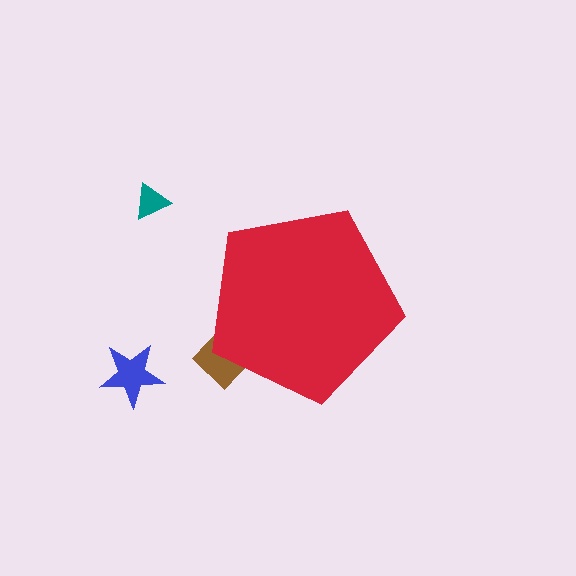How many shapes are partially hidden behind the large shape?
1 shape is partially hidden.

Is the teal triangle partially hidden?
No, the teal triangle is fully visible.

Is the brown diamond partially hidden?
Yes, the brown diamond is partially hidden behind the red pentagon.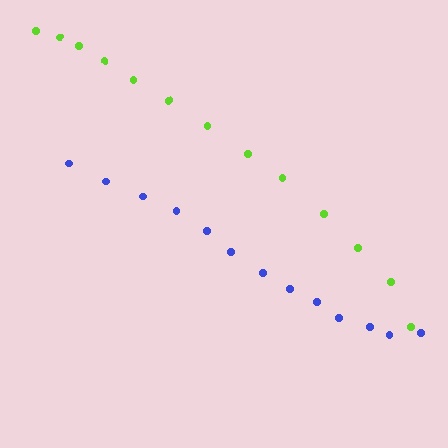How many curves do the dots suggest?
There are 2 distinct paths.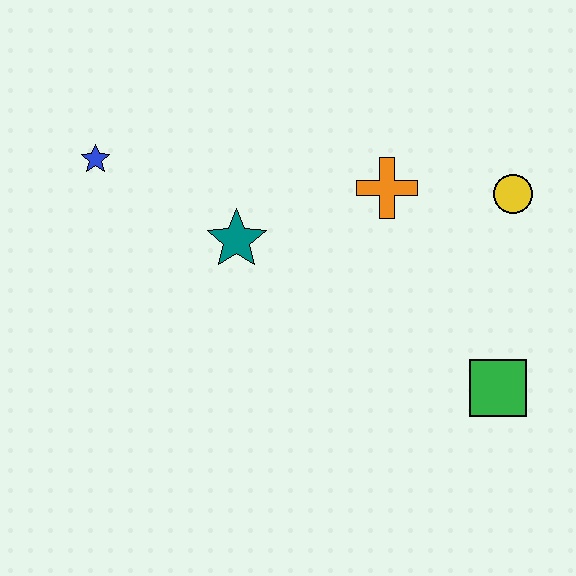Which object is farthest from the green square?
The blue star is farthest from the green square.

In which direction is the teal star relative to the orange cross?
The teal star is to the left of the orange cross.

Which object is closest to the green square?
The yellow circle is closest to the green square.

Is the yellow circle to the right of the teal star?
Yes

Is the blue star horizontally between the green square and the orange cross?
No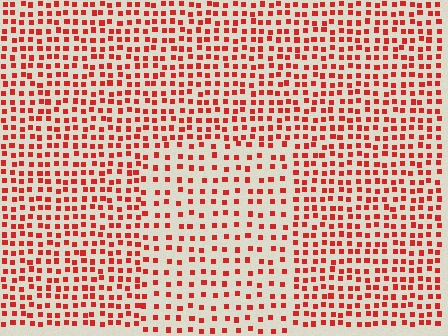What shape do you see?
I see a rectangle.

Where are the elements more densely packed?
The elements are more densely packed outside the rectangle boundary.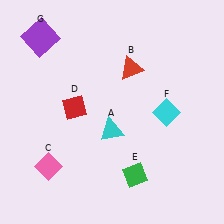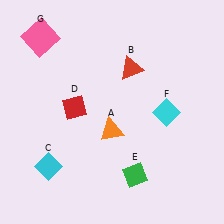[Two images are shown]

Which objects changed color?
A changed from cyan to orange. C changed from pink to cyan. G changed from purple to pink.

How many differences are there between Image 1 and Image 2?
There are 3 differences between the two images.